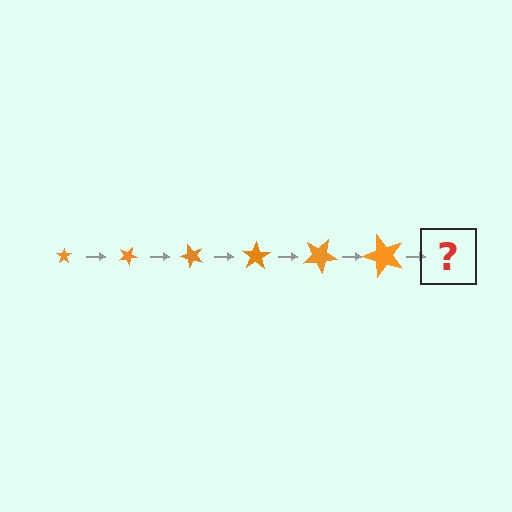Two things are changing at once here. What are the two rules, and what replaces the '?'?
The two rules are that the star grows larger each step and it rotates 25 degrees each step. The '?' should be a star, larger than the previous one and rotated 150 degrees from the start.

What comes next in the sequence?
The next element should be a star, larger than the previous one and rotated 150 degrees from the start.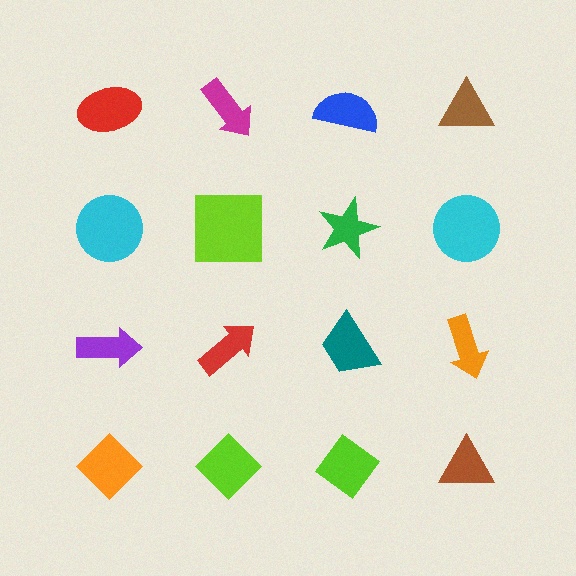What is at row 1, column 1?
A red ellipse.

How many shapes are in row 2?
4 shapes.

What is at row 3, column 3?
A teal trapezoid.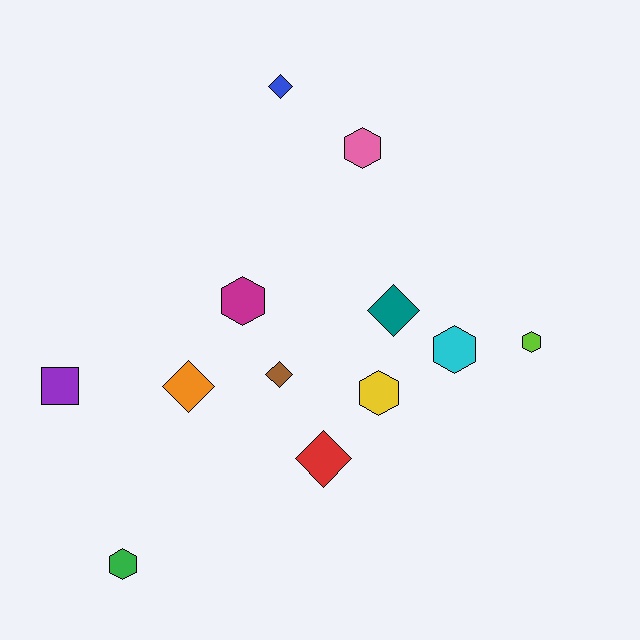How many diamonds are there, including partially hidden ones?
There are 5 diamonds.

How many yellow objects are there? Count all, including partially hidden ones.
There is 1 yellow object.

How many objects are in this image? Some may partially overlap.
There are 12 objects.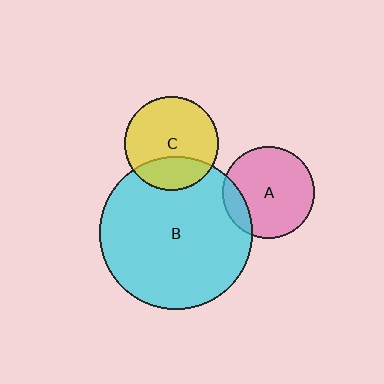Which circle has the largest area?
Circle B (cyan).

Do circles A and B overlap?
Yes.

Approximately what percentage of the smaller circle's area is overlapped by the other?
Approximately 15%.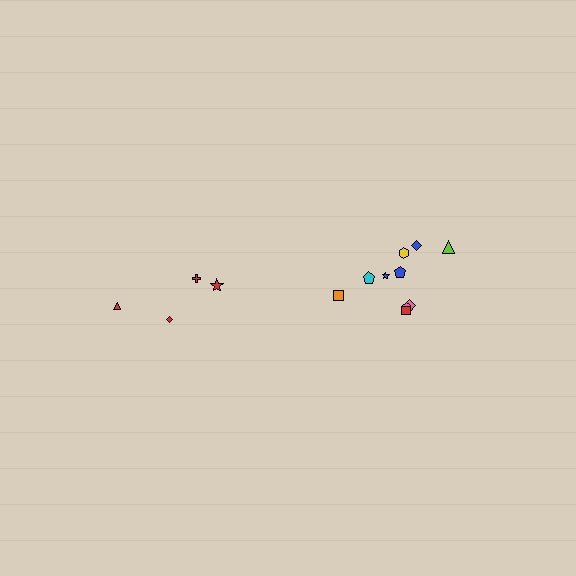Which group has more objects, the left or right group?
The right group.